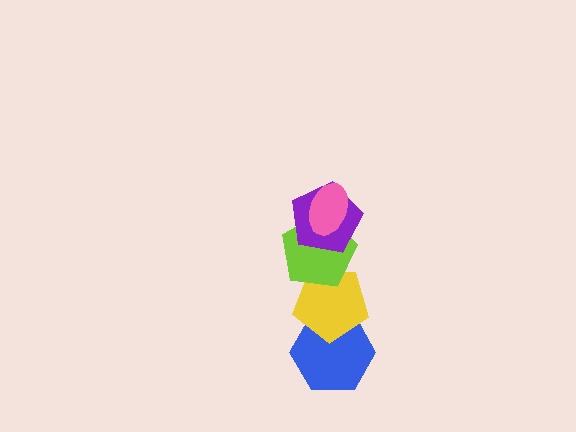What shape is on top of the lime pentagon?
The purple pentagon is on top of the lime pentagon.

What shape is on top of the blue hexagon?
The yellow pentagon is on top of the blue hexagon.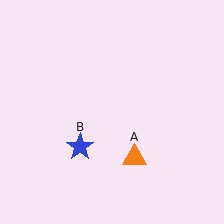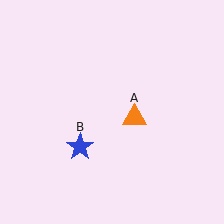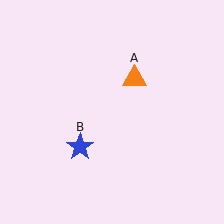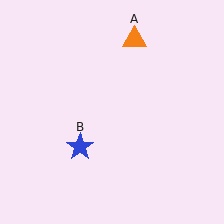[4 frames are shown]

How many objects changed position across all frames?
1 object changed position: orange triangle (object A).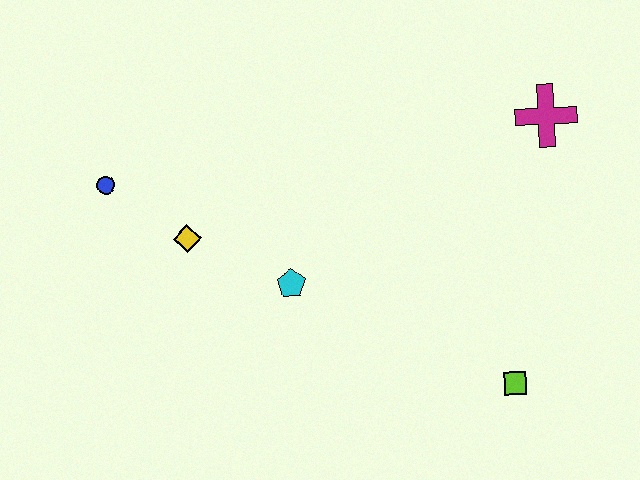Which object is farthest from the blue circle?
The lime square is farthest from the blue circle.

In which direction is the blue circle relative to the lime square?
The blue circle is to the left of the lime square.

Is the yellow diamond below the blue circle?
Yes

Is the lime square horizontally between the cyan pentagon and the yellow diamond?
No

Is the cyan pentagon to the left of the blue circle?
No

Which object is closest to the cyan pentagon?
The yellow diamond is closest to the cyan pentagon.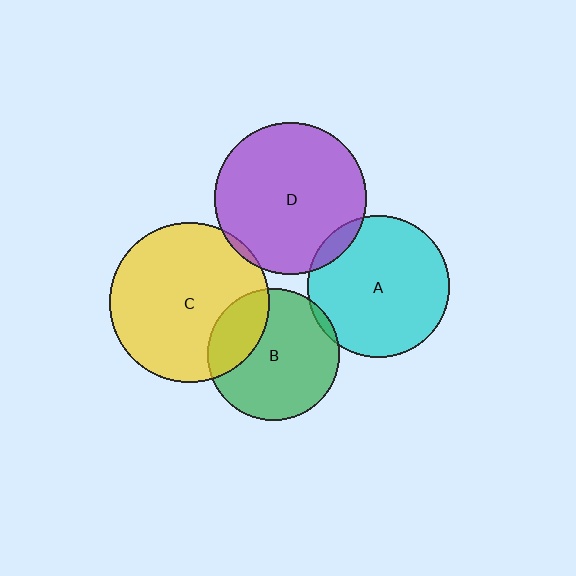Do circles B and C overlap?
Yes.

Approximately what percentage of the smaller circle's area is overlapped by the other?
Approximately 25%.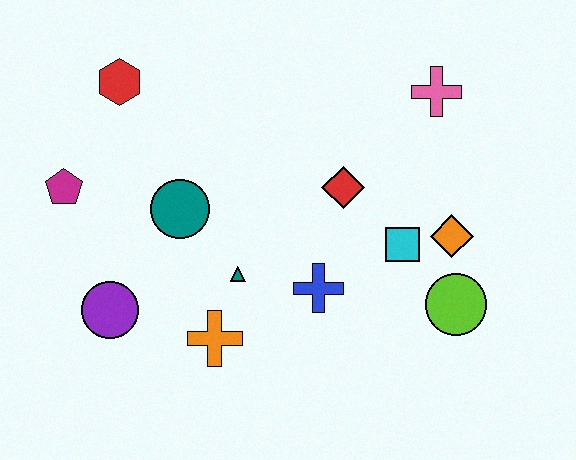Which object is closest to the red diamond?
The cyan square is closest to the red diamond.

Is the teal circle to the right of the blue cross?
No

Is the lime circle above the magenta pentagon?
No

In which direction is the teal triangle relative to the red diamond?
The teal triangle is to the left of the red diamond.